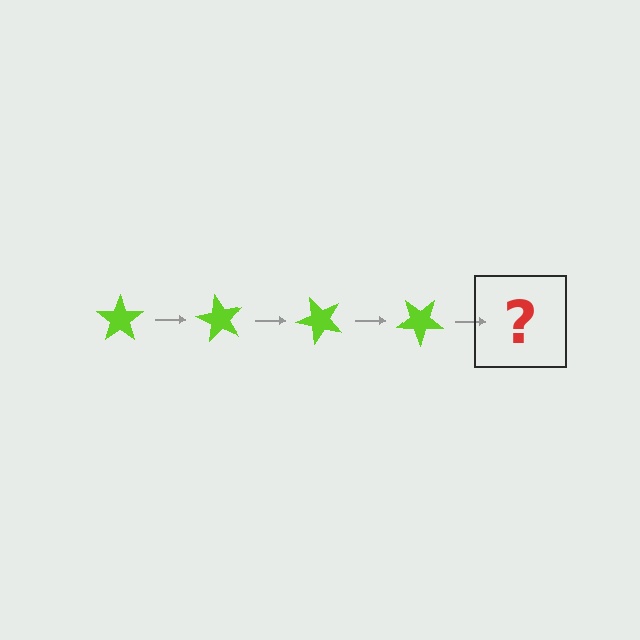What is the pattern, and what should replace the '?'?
The pattern is that the star rotates 60 degrees each step. The '?' should be a lime star rotated 240 degrees.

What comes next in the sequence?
The next element should be a lime star rotated 240 degrees.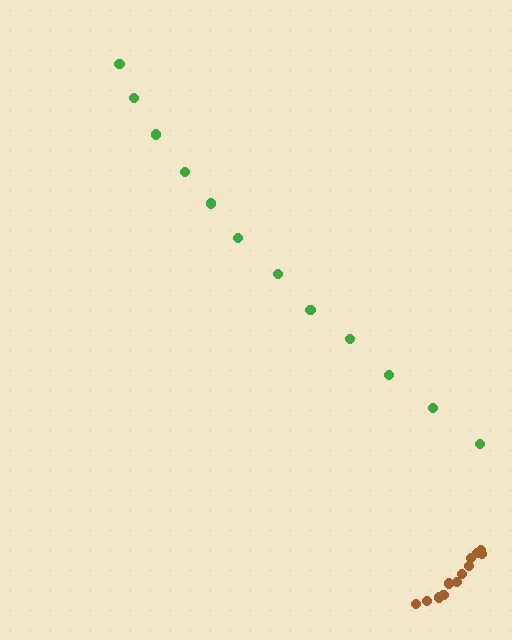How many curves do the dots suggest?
There are 2 distinct paths.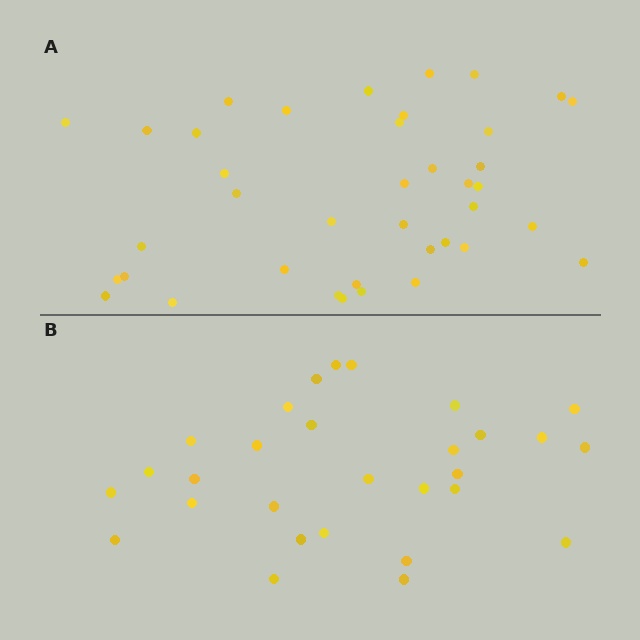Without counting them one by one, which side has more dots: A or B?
Region A (the top region) has more dots.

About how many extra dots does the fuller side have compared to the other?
Region A has roughly 10 or so more dots than region B.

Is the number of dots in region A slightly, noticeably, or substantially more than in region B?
Region A has noticeably more, but not dramatically so. The ratio is roughly 1.3 to 1.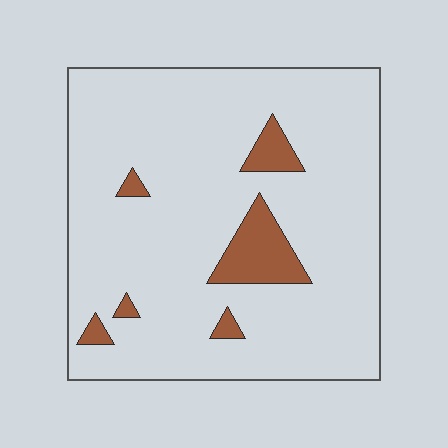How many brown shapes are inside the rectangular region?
6.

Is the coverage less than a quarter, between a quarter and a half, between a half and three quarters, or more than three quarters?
Less than a quarter.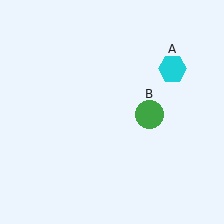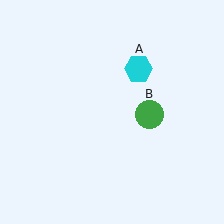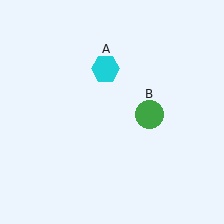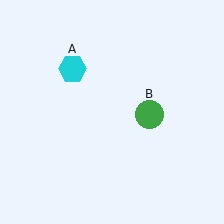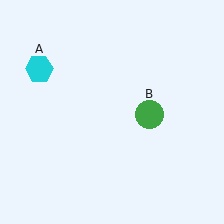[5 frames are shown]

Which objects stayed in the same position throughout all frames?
Green circle (object B) remained stationary.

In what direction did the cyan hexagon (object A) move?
The cyan hexagon (object A) moved left.